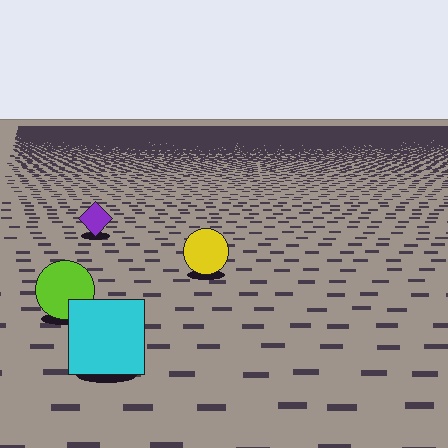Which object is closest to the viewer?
The cyan square is closest. The texture marks near it are larger and more spread out.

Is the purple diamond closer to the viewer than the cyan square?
No. The cyan square is closer — you can tell from the texture gradient: the ground texture is coarser near it.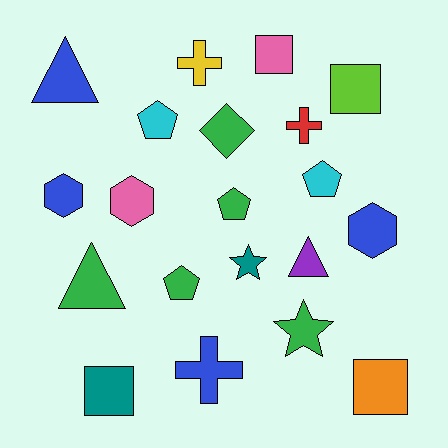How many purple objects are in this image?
There is 1 purple object.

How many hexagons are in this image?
There are 3 hexagons.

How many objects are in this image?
There are 20 objects.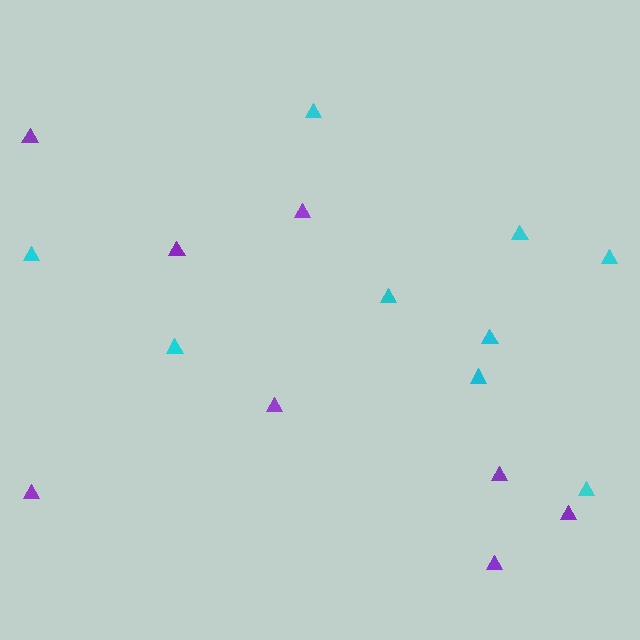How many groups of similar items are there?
There are 2 groups: one group of purple triangles (8) and one group of cyan triangles (9).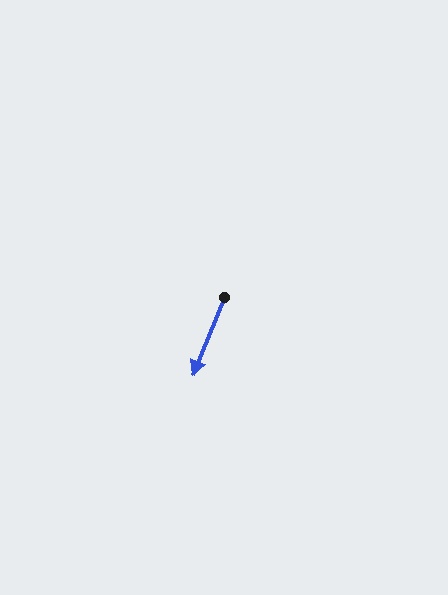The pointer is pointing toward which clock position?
Roughly 7 o'clock.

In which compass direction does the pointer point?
South.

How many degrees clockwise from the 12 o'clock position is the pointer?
Approximately 202 degrees.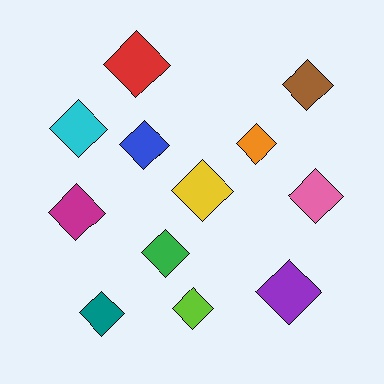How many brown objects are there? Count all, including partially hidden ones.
There is 1 brown object.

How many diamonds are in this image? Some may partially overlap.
There are 12 diamonds.